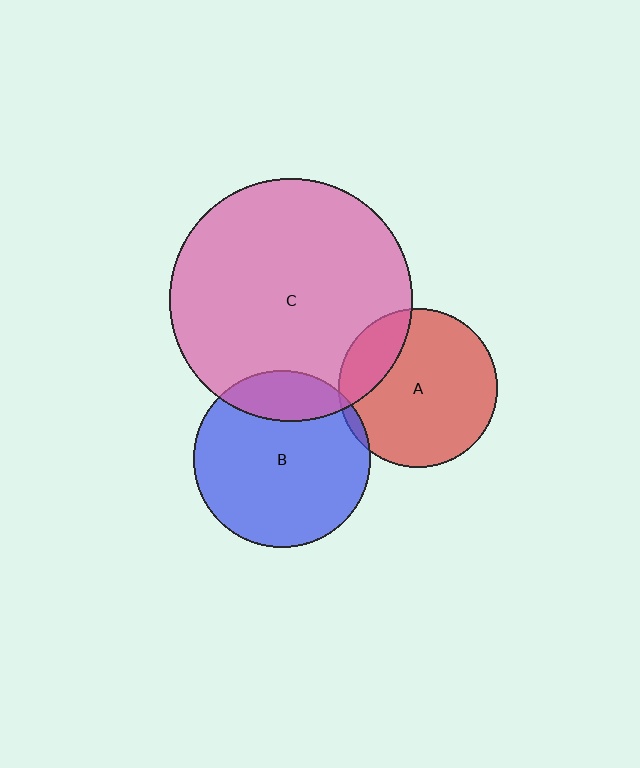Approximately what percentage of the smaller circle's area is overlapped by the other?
Approximately 20%.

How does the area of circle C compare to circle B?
Approximately 1.9 times.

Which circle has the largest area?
Circle C (pink).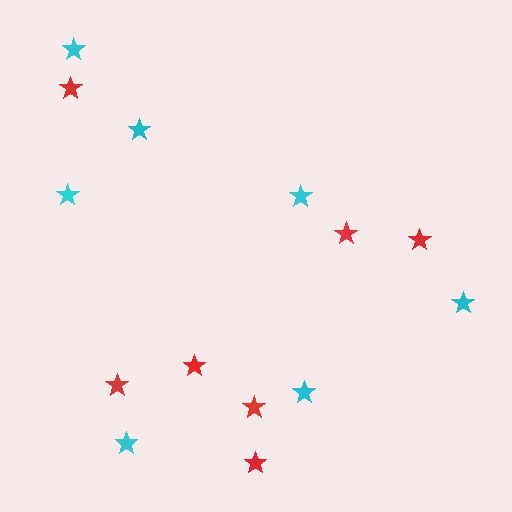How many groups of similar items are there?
There are 2 groups: one group of red stars (7) and one group of cyan stars (7).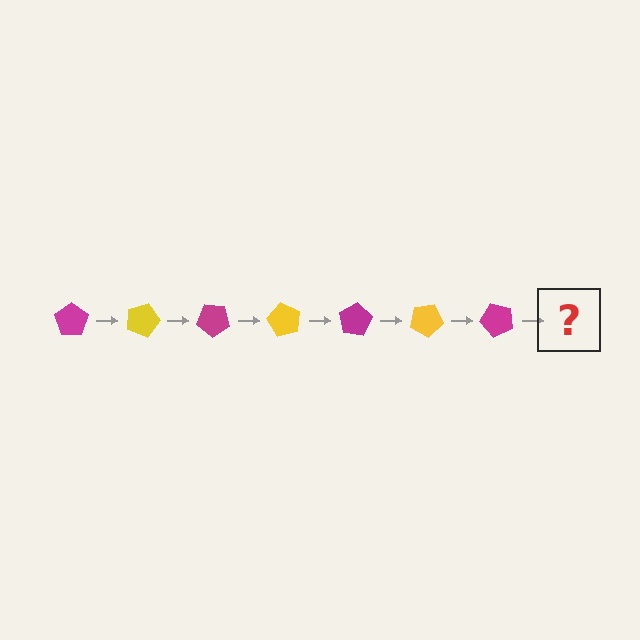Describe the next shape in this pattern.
It should be a yellow pentagon, rotated 140 degrees from the start.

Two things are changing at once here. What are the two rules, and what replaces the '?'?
The two rules are that it rotates 20 degrees each step and the color cycles through magenta and yellow. The '?' should be a yellow pentagon, rotated 140 degrees from the start.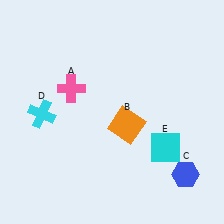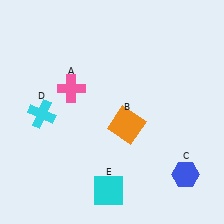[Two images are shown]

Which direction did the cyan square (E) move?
The cyan square (E) moved left.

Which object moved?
The cyan square (E) moved left.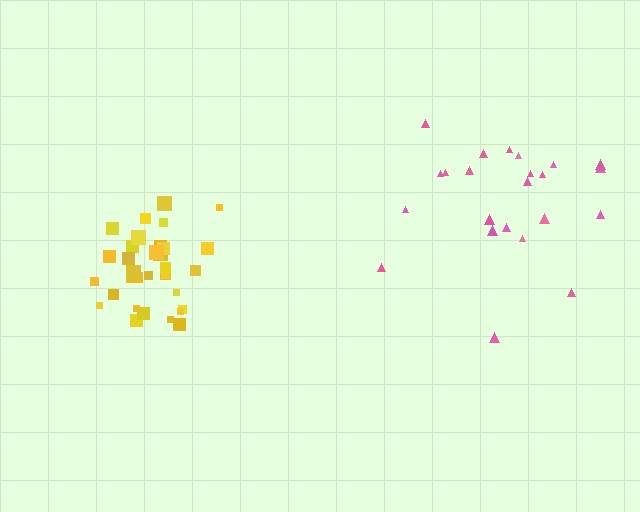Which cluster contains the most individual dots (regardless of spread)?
Yellow (34).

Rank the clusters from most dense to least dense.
yellow, pink.